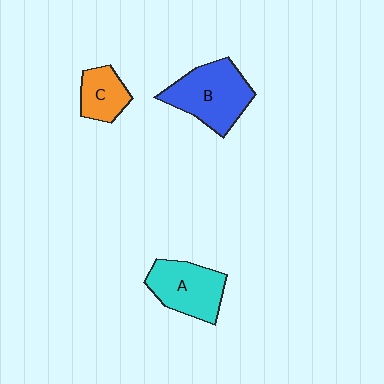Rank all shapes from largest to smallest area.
From largest to smallest: B (blue), A (cyan), C (orange).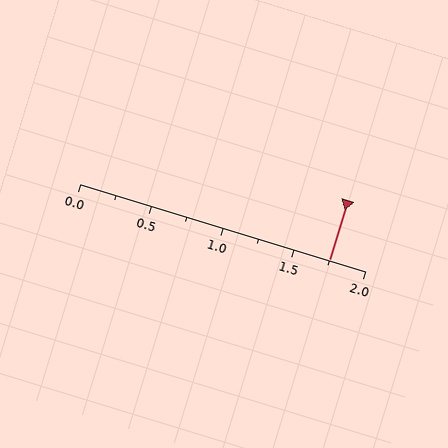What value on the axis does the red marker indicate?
The marker indicates approximately 1.75.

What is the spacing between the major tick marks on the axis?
The major ticks are spaced 0.5 apart.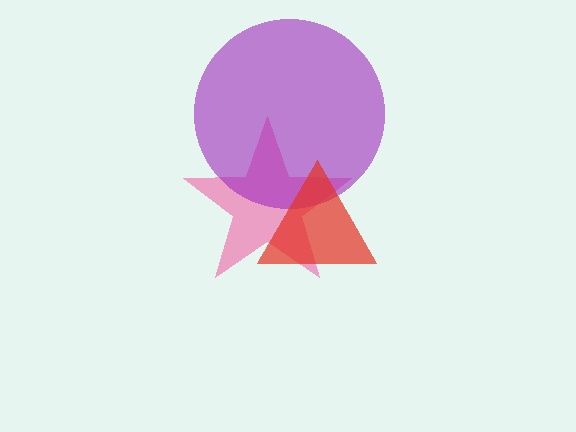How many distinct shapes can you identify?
There are 3 distinct shapes: a pink star, a purple circle, a red triangle.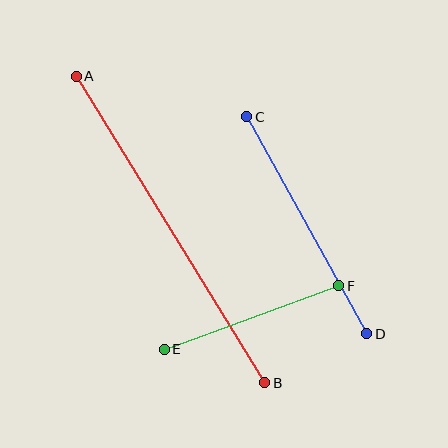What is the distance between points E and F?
The distance is approximately 186 pixels.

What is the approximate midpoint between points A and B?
The midpoint is at approximately (171, 230) pixels.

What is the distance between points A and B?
The distance is approximately 360 pixels.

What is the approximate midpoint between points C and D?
The midpoint is at approximately (307, 225) pixels.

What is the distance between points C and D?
The distance is approximately 248 pixels.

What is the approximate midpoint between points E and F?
The midpoint is at approximately (252, 317) pixels.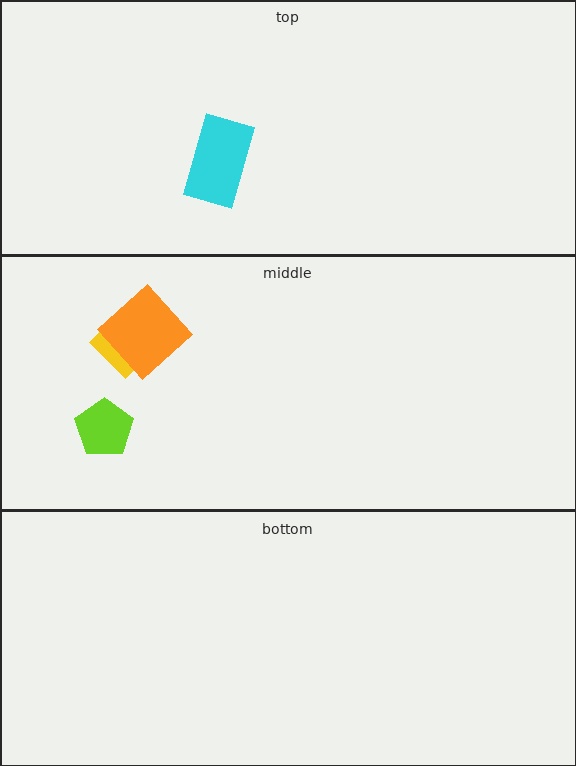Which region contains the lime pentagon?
The middle region.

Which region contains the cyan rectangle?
The top region.